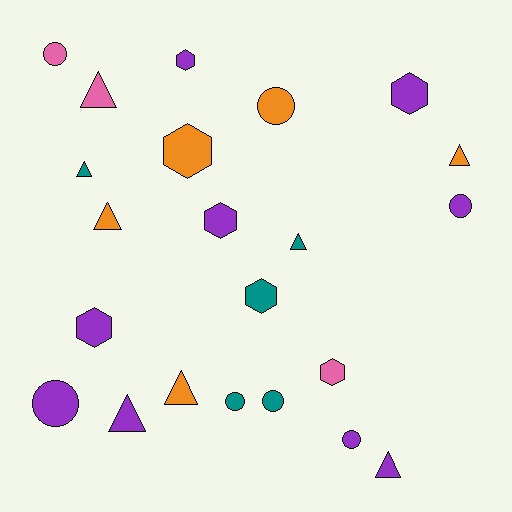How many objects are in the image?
There are 22 objects.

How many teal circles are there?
There are 2 teal circles.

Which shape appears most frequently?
Triangle, with 8 objects.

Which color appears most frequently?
Purple, with 9 objects.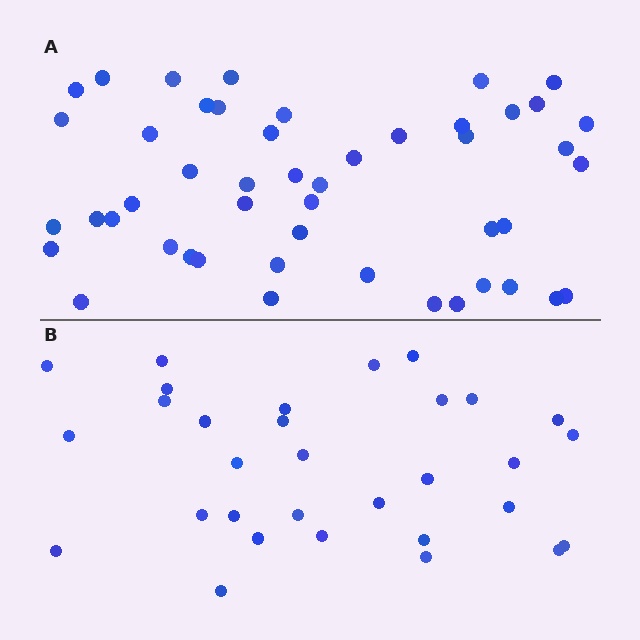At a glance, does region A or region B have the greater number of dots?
Region A (the top region) has more dots.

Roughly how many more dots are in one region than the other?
Region A has approximately 15 more dots than region B.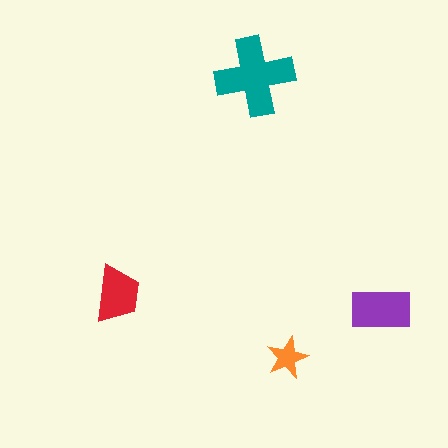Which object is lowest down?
The orange star is bottommost.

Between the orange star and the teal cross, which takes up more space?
The teal cross.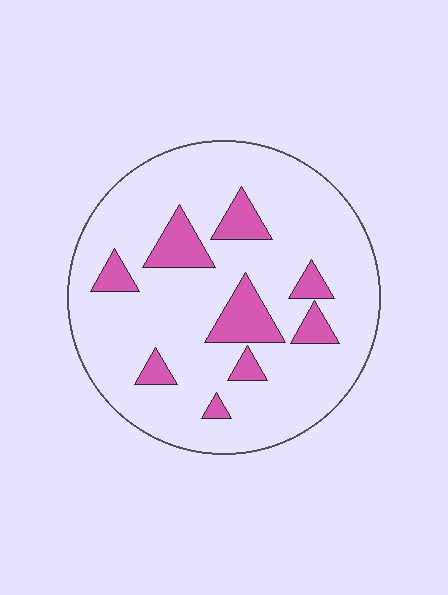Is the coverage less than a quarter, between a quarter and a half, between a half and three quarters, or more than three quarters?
Less than a quarter.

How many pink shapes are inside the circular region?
9.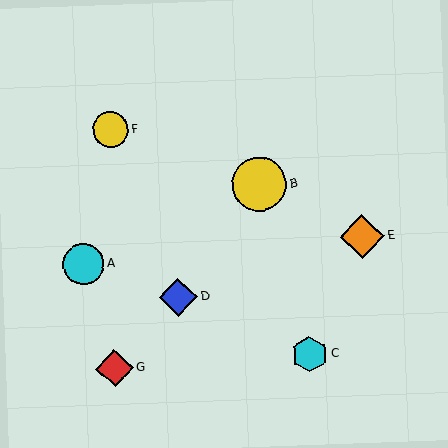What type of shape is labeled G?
Shape G is a red diamond.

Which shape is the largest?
The yellow circle (labeled B) is the largest.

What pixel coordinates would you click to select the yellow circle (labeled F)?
Click at (111, 130) to select the yellow circle F.